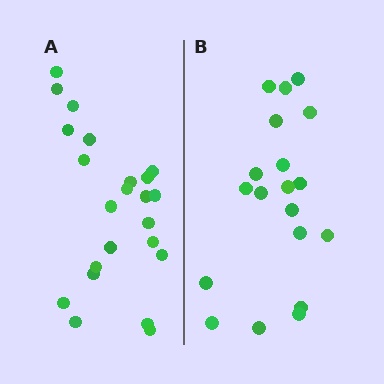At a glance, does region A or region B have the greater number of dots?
Region A (the left region) has more dots.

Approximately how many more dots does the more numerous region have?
Region A has about 4 more dots than region B.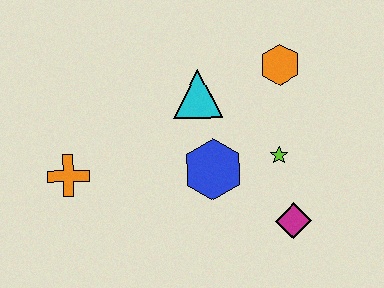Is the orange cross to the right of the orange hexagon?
No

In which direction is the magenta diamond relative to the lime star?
The magenta diamond is below the lime star.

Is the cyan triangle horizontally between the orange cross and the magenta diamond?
Yes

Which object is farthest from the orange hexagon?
The orange cross is farthest from the orange hexagon.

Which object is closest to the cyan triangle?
The blue hexagon is closest to the cyan triangle.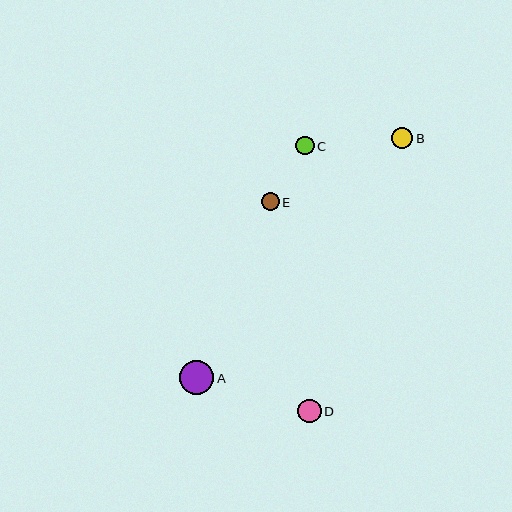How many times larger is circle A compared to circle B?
Circle A is approximately 1.6 times the size of circle B.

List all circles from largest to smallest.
From largest to smallest: A, D, B, C, E.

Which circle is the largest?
Circle A is the largest with a size of approximately 34 pixels.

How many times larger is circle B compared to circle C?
Circle B is approximately 1.2 times the size of circle C.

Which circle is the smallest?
Circle E is the smallest with a size of approximately 18 pixels.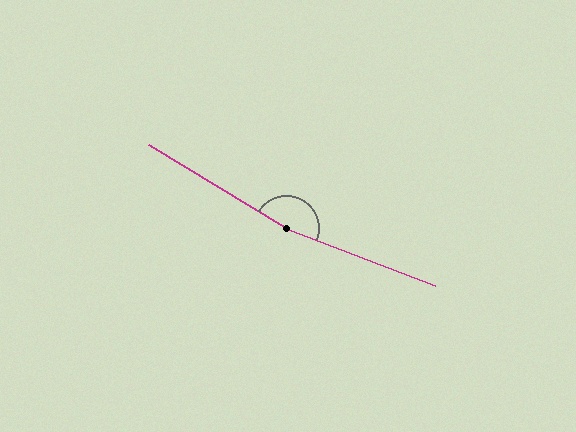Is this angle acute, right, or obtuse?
It is obtuse.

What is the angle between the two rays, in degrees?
Approximately 169 degrees.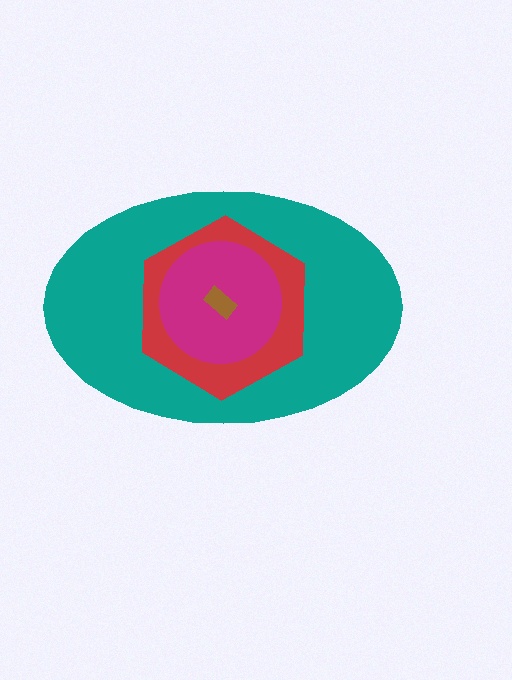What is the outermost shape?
The teal ellipse.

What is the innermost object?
The brown rectangle.